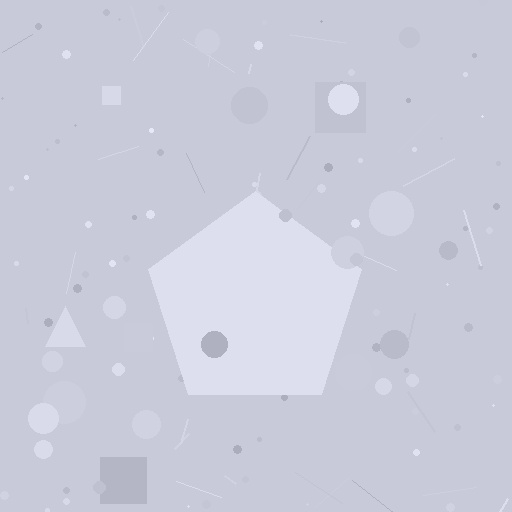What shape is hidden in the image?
A pentagon is hidden in the image.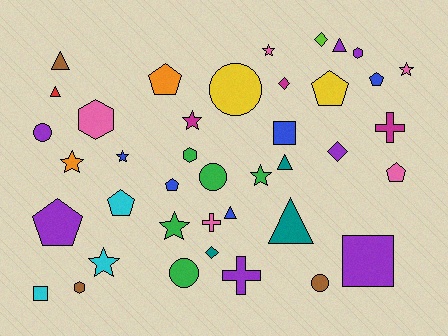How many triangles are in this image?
There are 6 triangles.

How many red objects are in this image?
There is 1 red object.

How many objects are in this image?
There are 40 objects.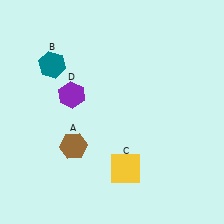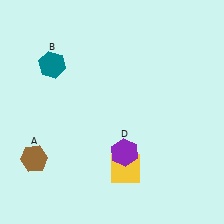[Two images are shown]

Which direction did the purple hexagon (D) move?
The purple hexagon (D) moved down.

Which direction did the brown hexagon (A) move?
The brown hexagon (A) moved left.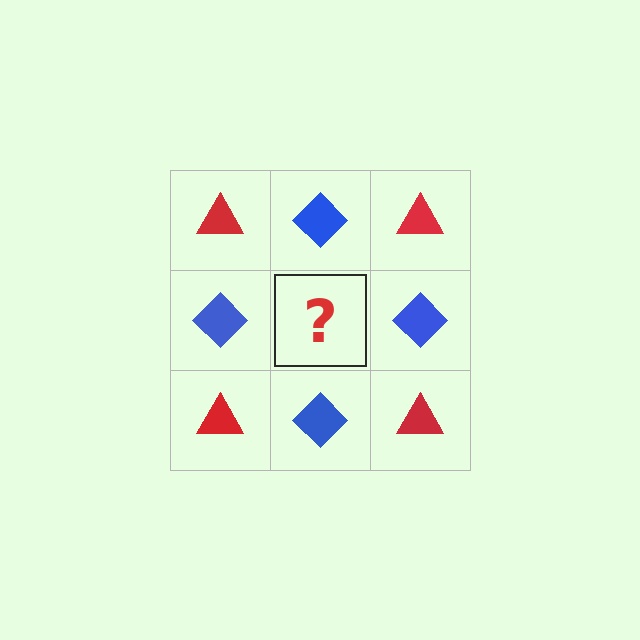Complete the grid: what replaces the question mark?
The question mark should be replaced with a red triangle.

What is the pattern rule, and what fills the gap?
The rule is that it alternates red triangle and blue diamond in a checkerboard pattern. The gap should be filled with a red triangle.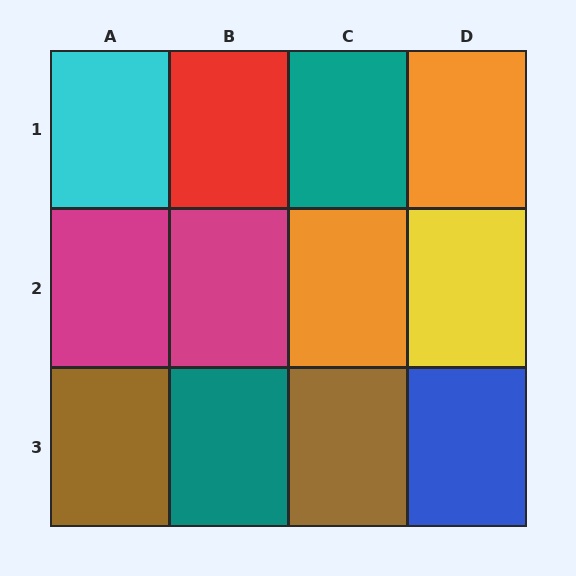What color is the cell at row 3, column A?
Brown.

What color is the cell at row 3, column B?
Teal.